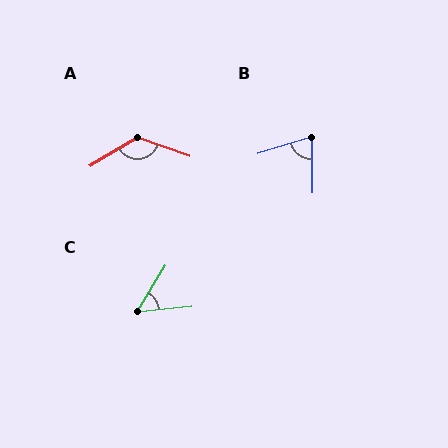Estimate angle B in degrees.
Approximately 74 degrees.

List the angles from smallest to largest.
C (53°), B (74°), A (130°).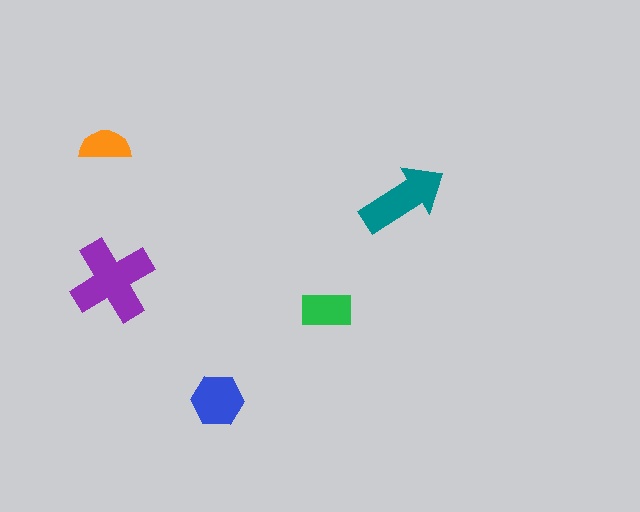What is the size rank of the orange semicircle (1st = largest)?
5th.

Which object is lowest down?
The blue hexagon is bottommost.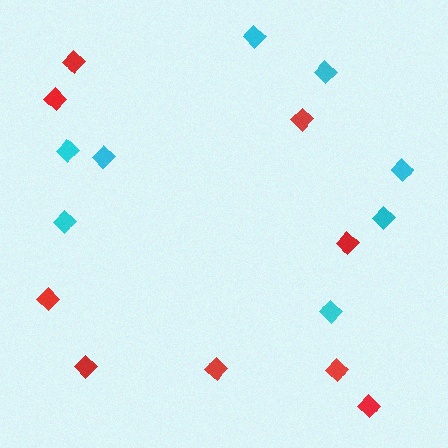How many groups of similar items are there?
There are 2 groups: one group of cyan diamonds (8) and one group of red diamonds (9).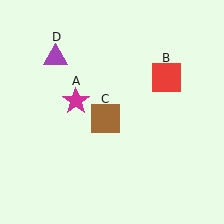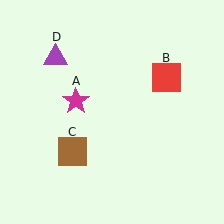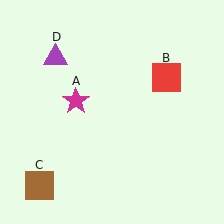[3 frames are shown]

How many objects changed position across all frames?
1 object changed position: brown square (object C).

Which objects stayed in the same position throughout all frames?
Magenta star (object A) and red square (object B) and purple triangle (object D) remained stationary.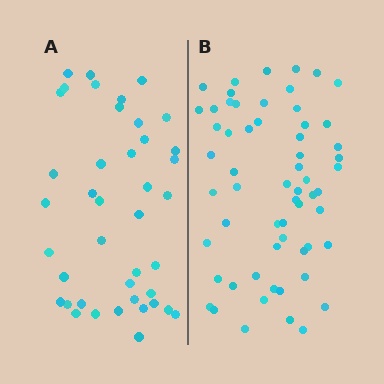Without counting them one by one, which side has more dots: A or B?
Region B (the right region) has more dots.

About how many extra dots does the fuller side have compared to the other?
Region B has approximately 20 more dots than region A.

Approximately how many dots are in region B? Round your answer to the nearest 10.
About 60 dots.